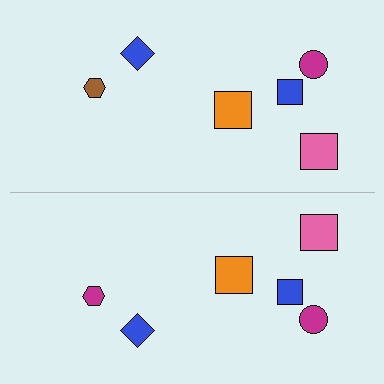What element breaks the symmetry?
The magenta hexagon on the bottom side breaks the symmetry — its mirror counterpart is brown.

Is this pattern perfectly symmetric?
No, the pattern is not perfectly symmetric. The magenta hexagon on the bottom side breaks the symmetry — its mirror counterpart is brown.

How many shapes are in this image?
There are 12 shapes in this image.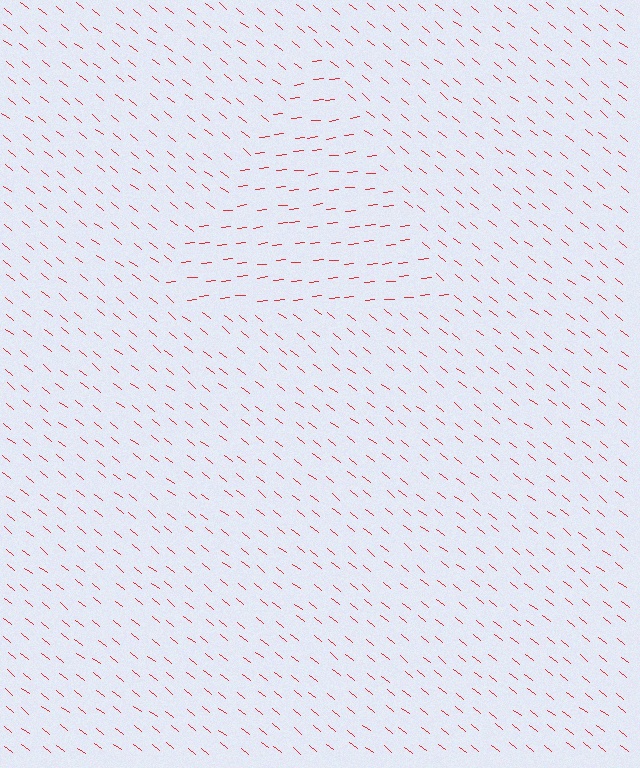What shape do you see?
I see a triangle.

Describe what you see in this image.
The image is filled with small red line segments. A triangle region in the image has lines oriented differently from the surrounding lines, creating a visible texture boundary.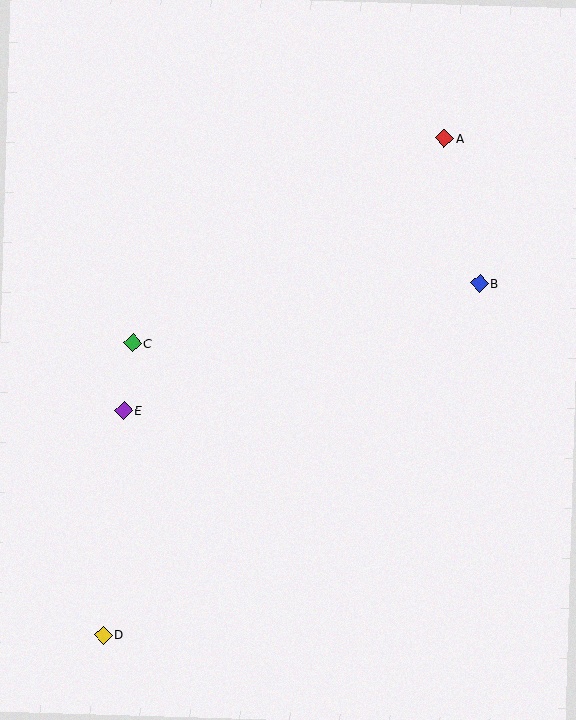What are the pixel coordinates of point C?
Point C is at (133, 343).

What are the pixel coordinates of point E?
Point E is at (124, 411).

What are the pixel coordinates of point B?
Point B is at (480, 284).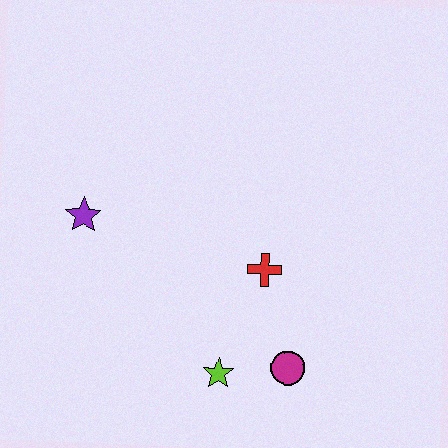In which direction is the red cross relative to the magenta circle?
The red cross is above the magenta circle.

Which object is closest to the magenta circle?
The lime star is closest to the magenta circle.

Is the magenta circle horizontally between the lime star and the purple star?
No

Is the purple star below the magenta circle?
No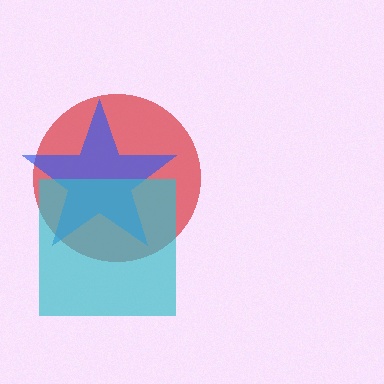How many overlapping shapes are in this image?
There are 3 overlapping shapes in the image.